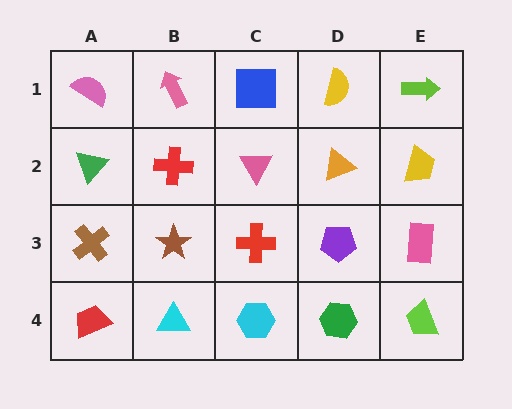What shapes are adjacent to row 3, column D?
An orange triangle (row 2, column D), a green hexagon (row 4, column D), a red cross (row 3, column C), a pink rectangle (row 3, column E).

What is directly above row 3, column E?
A yellow trapezoid.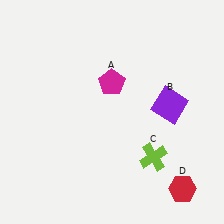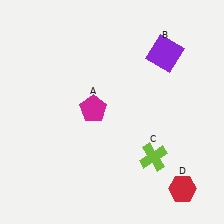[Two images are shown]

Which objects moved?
The objects that moved are: the magenta pentagon (A), the purple square (B).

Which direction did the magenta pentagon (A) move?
The magenta pentagon (A) moved down.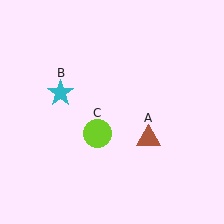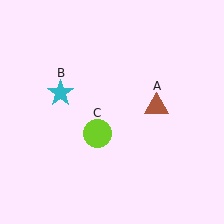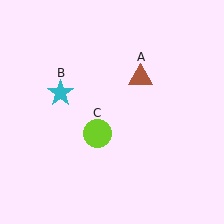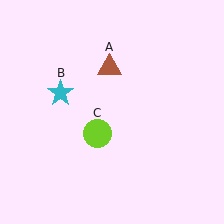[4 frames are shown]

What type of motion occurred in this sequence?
The brown triangle (object A) rotated counterclockwise around the center of the scene.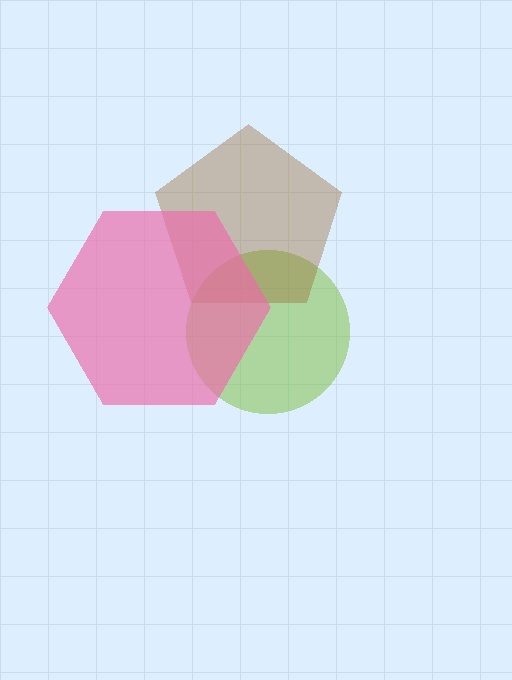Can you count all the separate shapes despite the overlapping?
Yes, there are 3 separate shapes.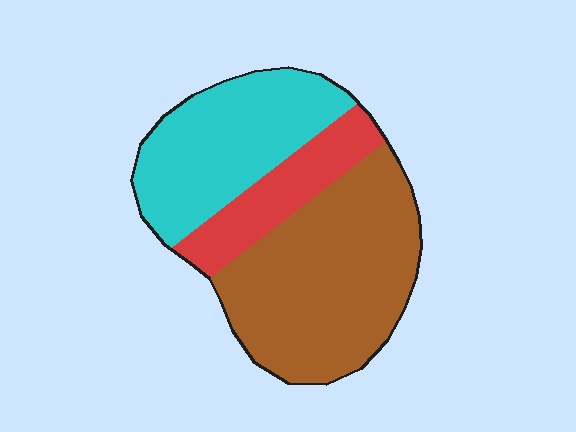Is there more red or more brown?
Brown.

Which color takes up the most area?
Brown, at roughly 50%.